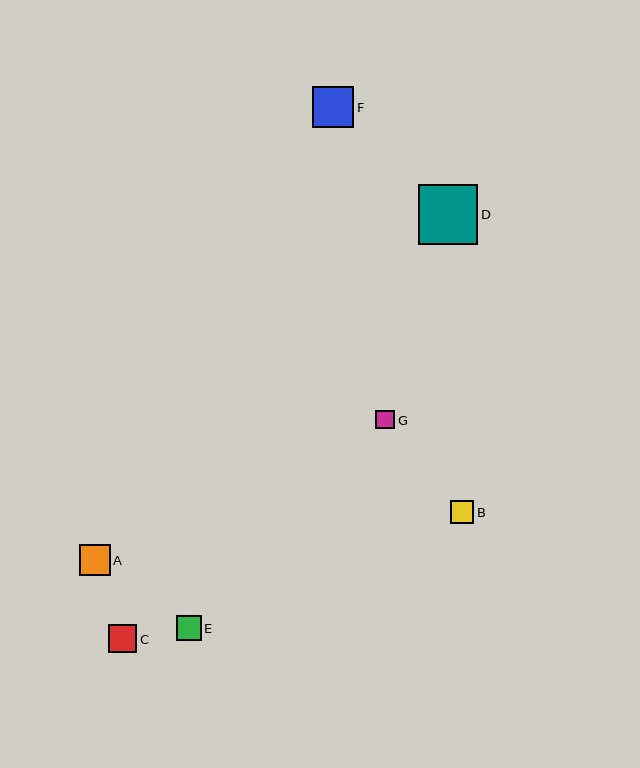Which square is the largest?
Square D is the largest with a size of approximately 59 pixels.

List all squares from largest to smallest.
From largest to smallest: D, F, A, C, E, B, G.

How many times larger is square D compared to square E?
Square D is approximately 2.4 times the size of square E.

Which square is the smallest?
Square G is the smallest with a size of approximately 19 pixels.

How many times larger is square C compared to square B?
Square C is approximately 1.2 times the size of square B.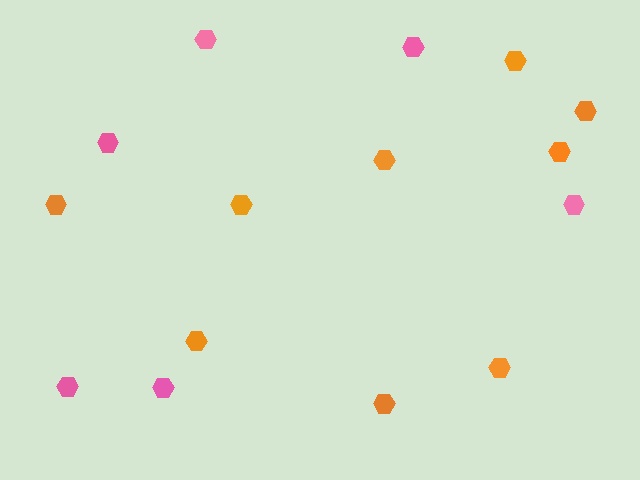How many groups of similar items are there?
There are 2 groups: one group of pink hexagons (6) and one group of orange hexagons (9).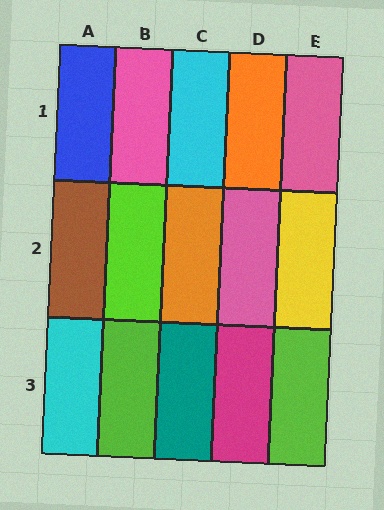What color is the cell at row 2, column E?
Yellow.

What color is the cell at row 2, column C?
Orange.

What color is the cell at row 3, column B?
Lime.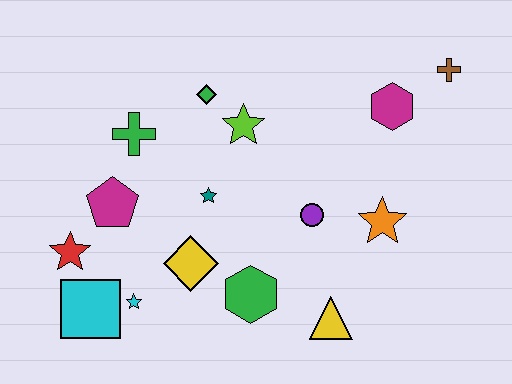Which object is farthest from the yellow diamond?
The brown cross is farthest from the yellow diamond.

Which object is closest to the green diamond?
The lime star is closest to the green diamond.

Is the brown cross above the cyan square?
Yes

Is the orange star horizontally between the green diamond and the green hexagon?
No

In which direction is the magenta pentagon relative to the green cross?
The magenta pentagon is below the green cross.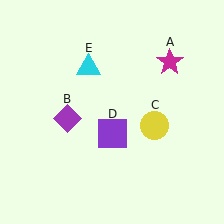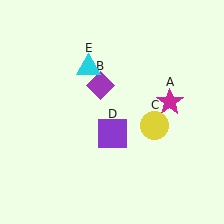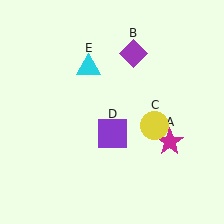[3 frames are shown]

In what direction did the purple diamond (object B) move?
The purple diamond (object B) moved up and to the right.